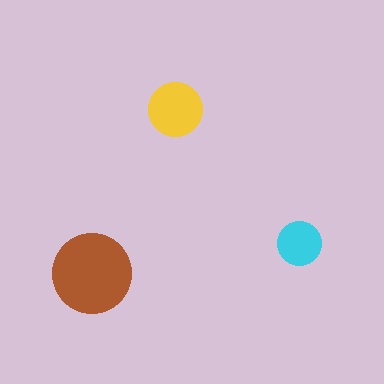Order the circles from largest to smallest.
the brown one, the yellow one, the cyan one.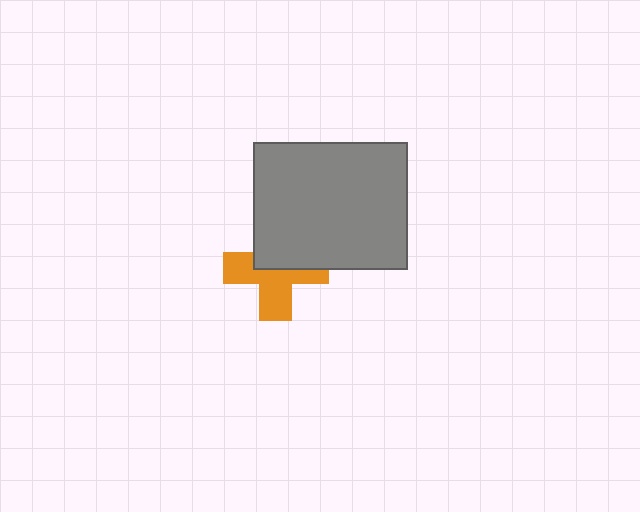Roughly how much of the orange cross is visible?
About half of it is visible (roughly 56%).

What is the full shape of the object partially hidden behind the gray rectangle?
The partially hidden object is an orange cross.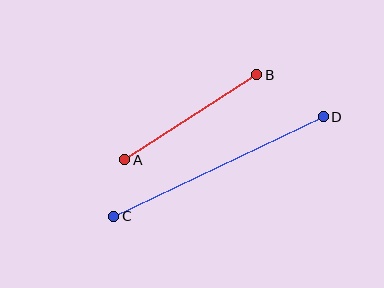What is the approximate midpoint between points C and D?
The midpoint is at approximately (218, 167) pixels.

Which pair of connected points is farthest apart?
Points C and D are farthest apart.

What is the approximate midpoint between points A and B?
The midpoint is at approximately (191, 117) pixels.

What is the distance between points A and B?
The distance is approximately 157 pixels.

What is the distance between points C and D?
The distance is approximately 232 pixels.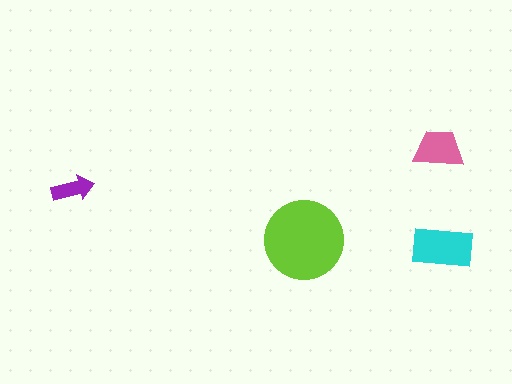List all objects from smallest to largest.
The purple arrow, the pink trapezoid, the cyan rectangle, the lime circle.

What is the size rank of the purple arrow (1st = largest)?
4th.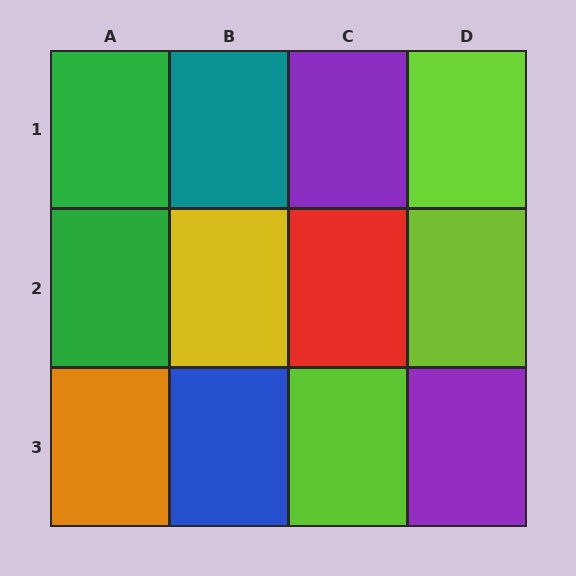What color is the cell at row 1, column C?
Purple.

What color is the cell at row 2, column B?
Yellow.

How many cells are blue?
1 cell is blue.